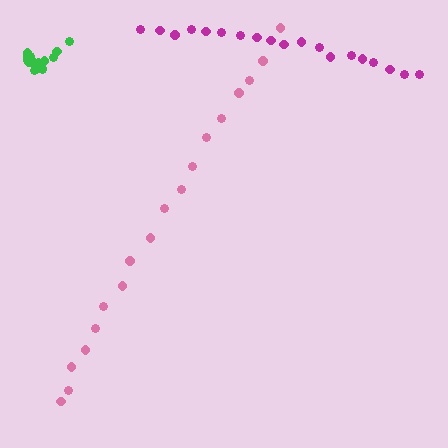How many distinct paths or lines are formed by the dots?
There are 3 distinct paths.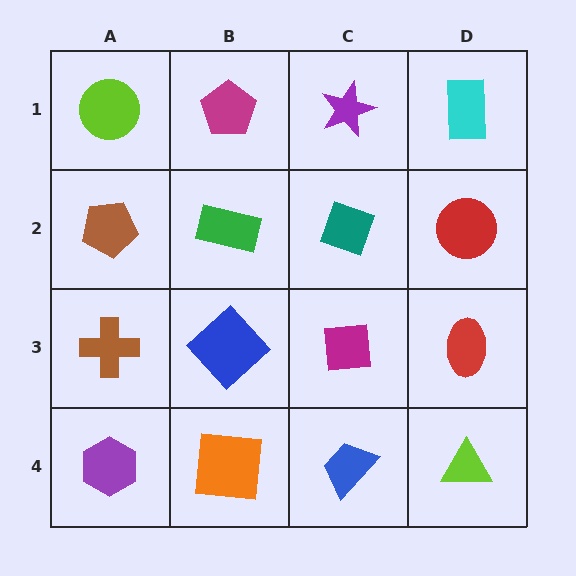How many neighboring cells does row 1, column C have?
3.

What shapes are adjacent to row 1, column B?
A green rectangle (row 2, column B), a lime circle (row 1, column A), a purple star (row 1, column C).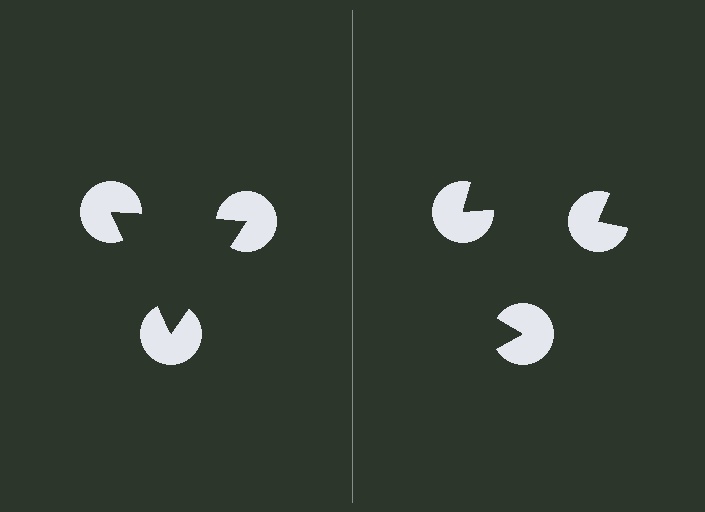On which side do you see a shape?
An illusory triangle appears on the left side. On the right side the wedge cuts are rotated, so no coherent shape forms.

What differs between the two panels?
The pac-man discs are positioned identically on both sides; only the wedge orientations differ. On the left they align to a triangle; on the right they are misaligned.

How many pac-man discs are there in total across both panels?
6 — 3 on each side.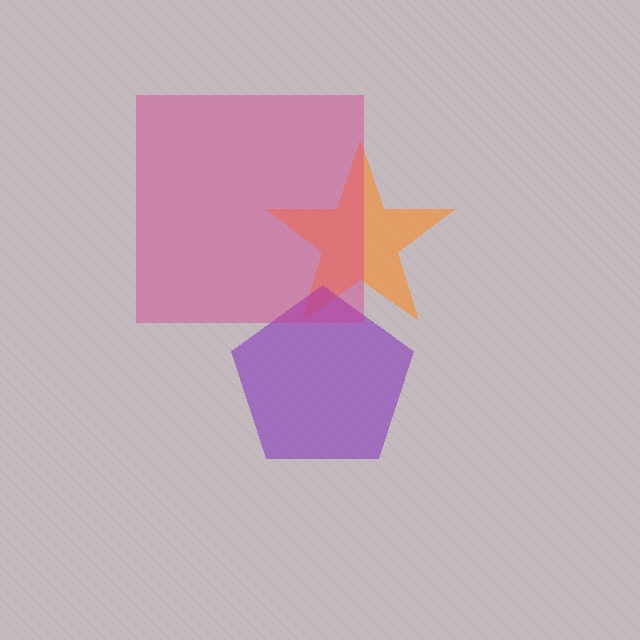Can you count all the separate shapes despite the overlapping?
Yes, there are 3 separate shapes.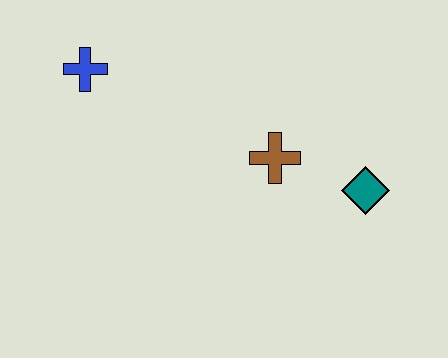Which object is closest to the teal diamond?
The brown cross is closest to the teal diamond.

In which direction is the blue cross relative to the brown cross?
The blue cross is to the left of the brown cross.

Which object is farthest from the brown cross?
The blue cross is farthest from the brown cross.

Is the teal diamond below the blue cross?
Yes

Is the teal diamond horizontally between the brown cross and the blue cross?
No